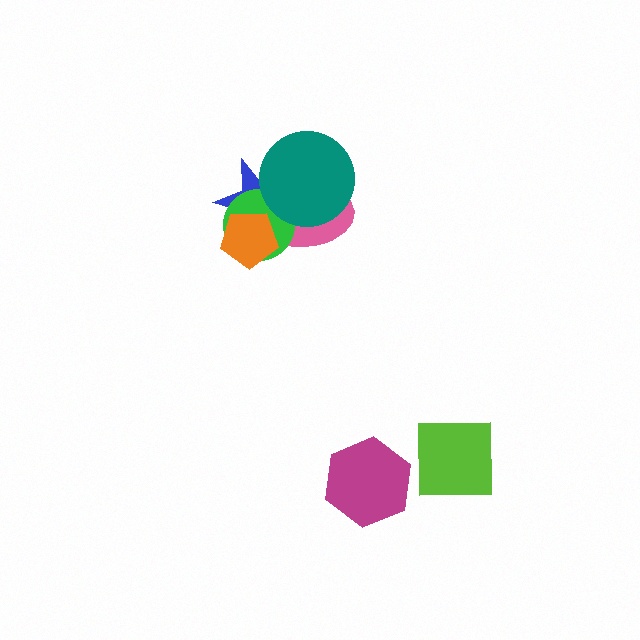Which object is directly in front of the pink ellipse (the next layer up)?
The blue star is directly in front of the pink ellipse.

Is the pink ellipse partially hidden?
Yes, it is partially covered by another shape.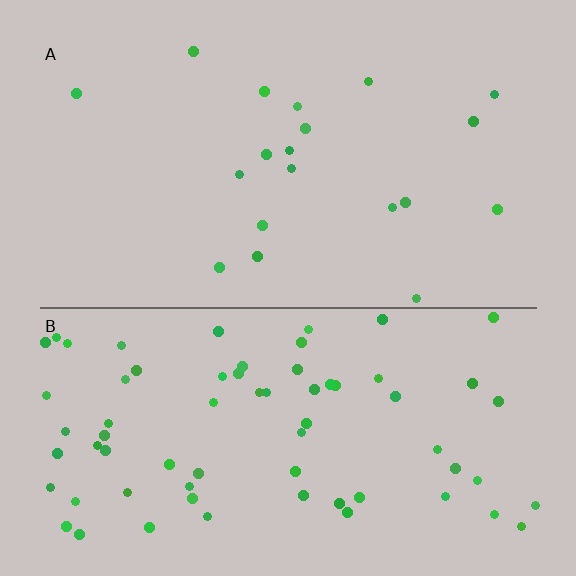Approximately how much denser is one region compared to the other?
Approximately 3.5× — region B over region A.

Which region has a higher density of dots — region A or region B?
B (the bottom).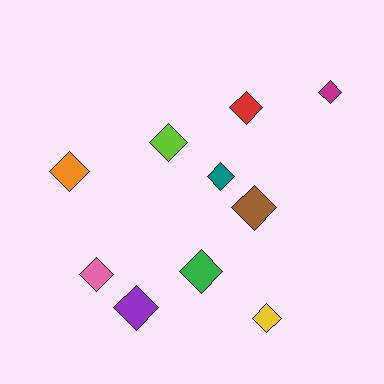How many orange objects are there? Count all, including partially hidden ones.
There is 1 orange object.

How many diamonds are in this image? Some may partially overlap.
There are 10 diamonds.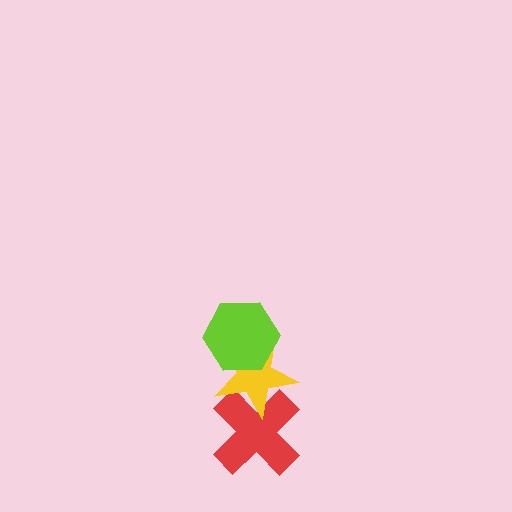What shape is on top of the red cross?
The yellow star is on top of the red cross.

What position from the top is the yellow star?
The yellow star is 2nd from the top.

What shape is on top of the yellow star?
The lime hexagon is on top of the yellow star.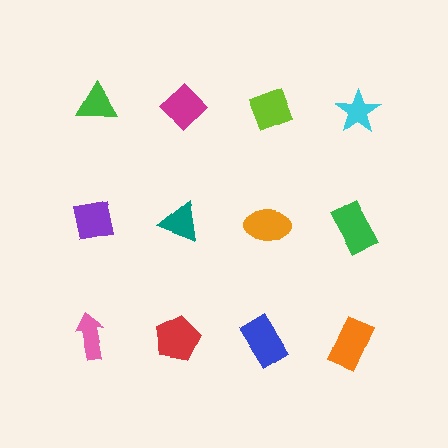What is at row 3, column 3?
A blue rectangle.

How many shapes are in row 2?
4 shapes.